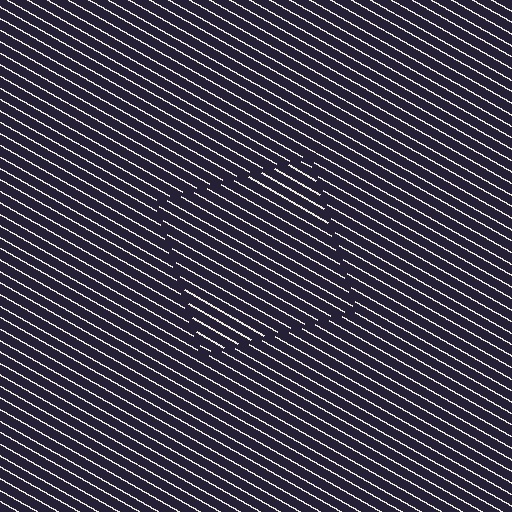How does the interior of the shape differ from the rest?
The interior of the shape contains the same grating, shifted by half a period — the contour is defined by the phase discontinuity where line-ends from the inner and outer gratings abut.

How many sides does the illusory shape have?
4 sides — the line-ends trace a square.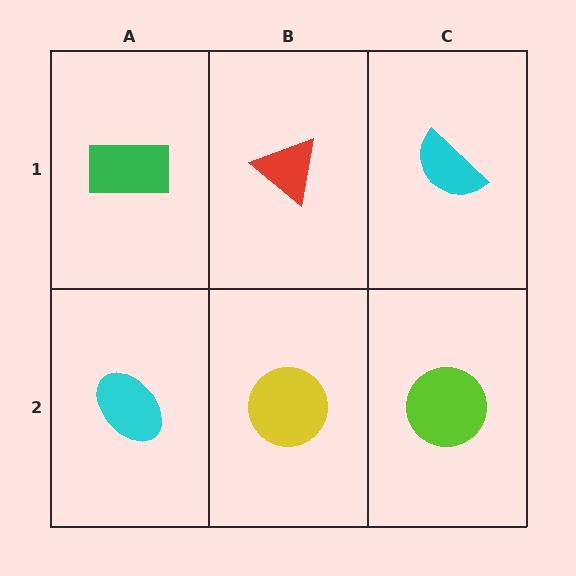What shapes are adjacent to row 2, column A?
A green rectangle (row 1, column A), a yellow circle (row 2, column B).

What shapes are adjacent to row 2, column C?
A cyan semicircle (row 1, column C), a yellow circle (row 2, column B).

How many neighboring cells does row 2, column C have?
2.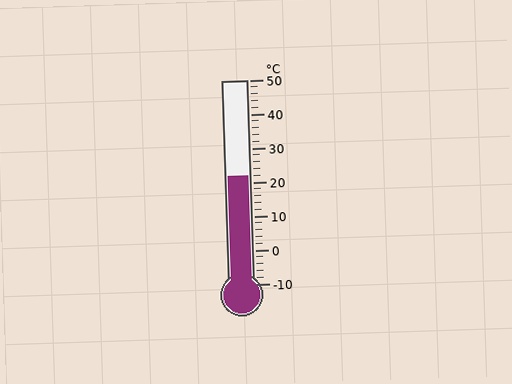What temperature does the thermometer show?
The thermometer shows approximately 22°C.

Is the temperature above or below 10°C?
The temperature is above 10°C.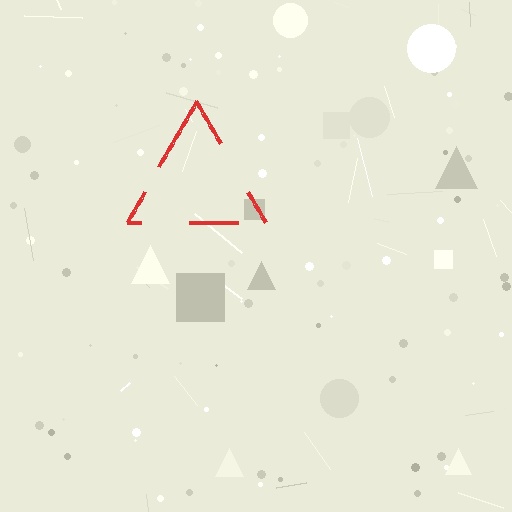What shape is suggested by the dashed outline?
The dashed outline suggests a triangle.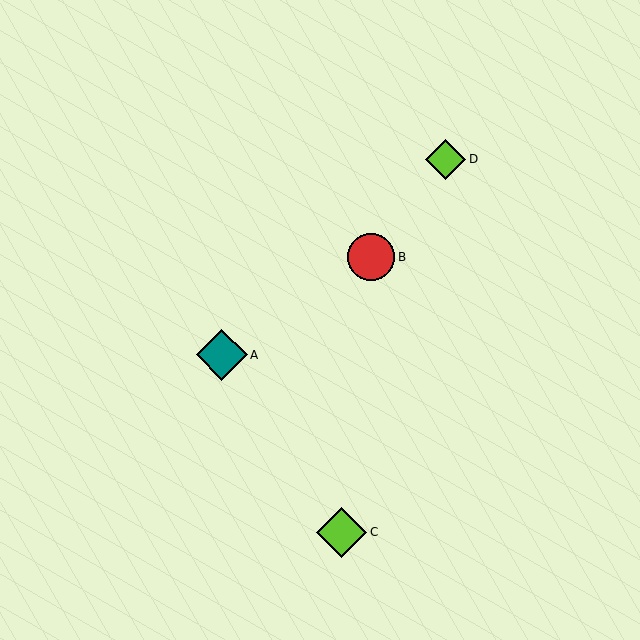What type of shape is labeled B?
Shape B is a red circle.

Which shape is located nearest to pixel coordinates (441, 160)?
The lime diamond (labeled D) at (445, 159) is nearest to that location.